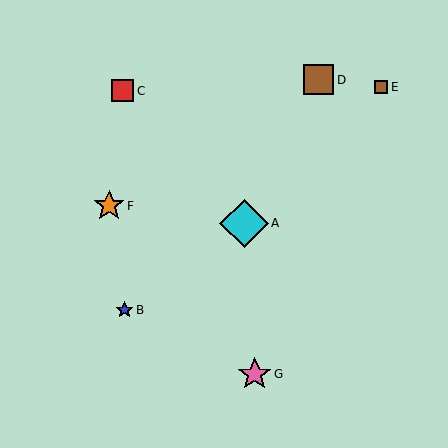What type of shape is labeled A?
Shape A is a cyan diamond.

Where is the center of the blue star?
The center of the blue star is at (125, 310).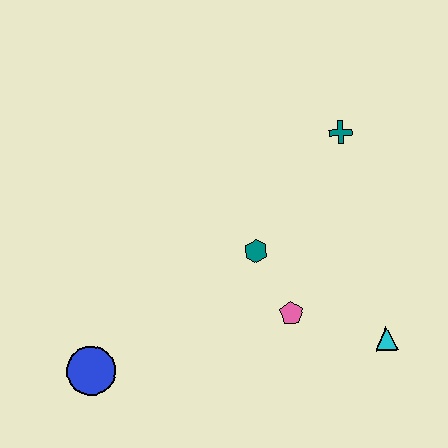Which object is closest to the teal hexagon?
The pink pentagon is closest to the teal hexagon.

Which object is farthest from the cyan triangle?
The blue circle is farthest from the cyan triangle.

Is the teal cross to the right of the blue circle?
Yes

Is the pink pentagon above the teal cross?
No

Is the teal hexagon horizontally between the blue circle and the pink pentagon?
Yes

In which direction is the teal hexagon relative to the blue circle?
The teal hexagon is to the right of the blue circle.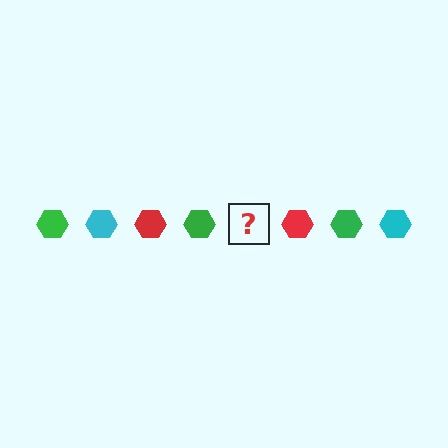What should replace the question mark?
The question mark should be replaced with a cyan hexagon.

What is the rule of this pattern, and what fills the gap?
The rule is that the pattern cycles through green, cyan, red hexagons. The gap should be filled with a cyan hexagon.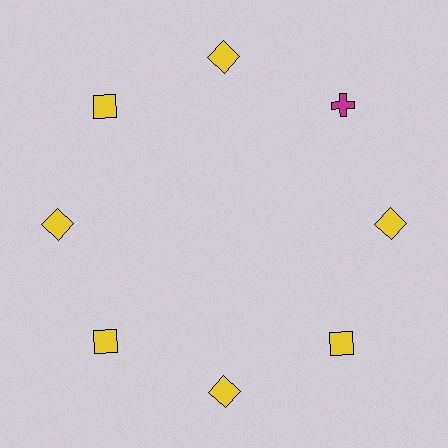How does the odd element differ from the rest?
It differs in both color (magenta instead of yellow) and shape (cross instead of square).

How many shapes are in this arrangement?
There are 8 shapes arranged in a ring pattern.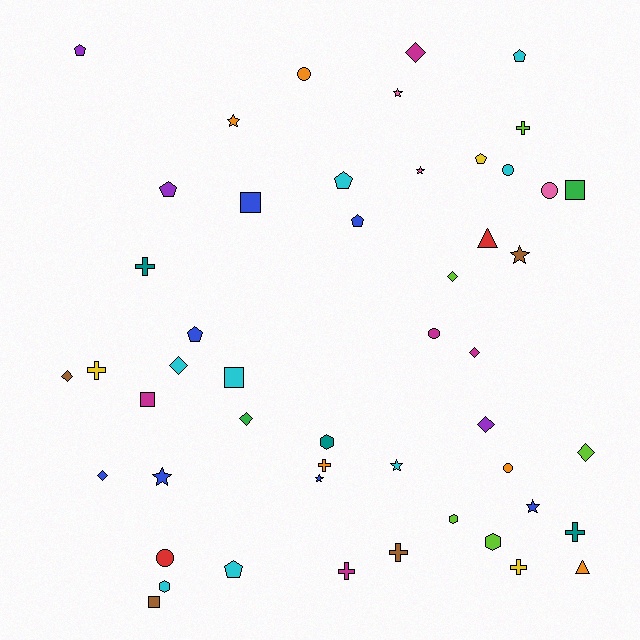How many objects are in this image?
There are 50 objects.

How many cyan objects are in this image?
There are 8 cyan objects.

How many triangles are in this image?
There are 2 triangles.